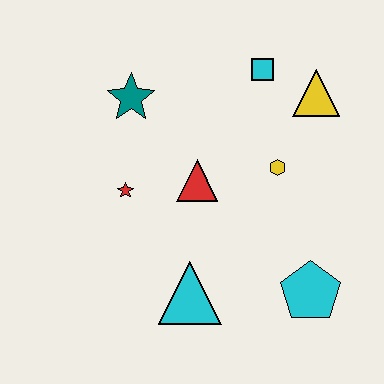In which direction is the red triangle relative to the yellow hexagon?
The red triangle is to the left of the yellow hexagon.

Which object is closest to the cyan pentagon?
The cyan triangle is closest to the cyan pentagon.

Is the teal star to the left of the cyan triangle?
Yes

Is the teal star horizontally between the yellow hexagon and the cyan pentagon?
No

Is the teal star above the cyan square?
No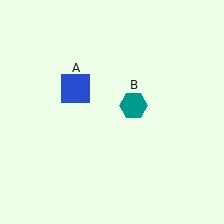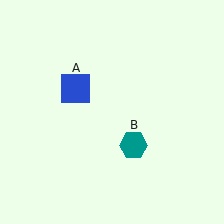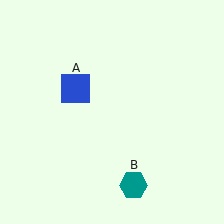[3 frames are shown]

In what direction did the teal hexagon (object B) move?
The teal hexagon (object B) moved down.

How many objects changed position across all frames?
1 object changed position: teal hexagon (object B).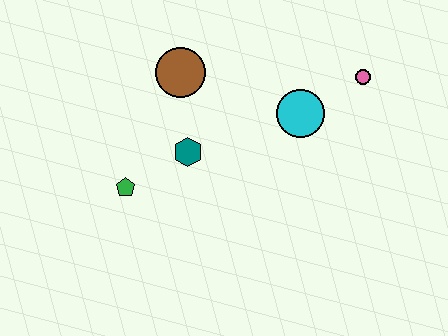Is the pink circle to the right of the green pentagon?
Yes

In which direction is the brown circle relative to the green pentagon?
The brown circle is above the green pentagon.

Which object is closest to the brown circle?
The teal hexagon is closest to the brown circle.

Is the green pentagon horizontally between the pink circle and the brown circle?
No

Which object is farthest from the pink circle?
The green pentagon is farthest from the pink circle.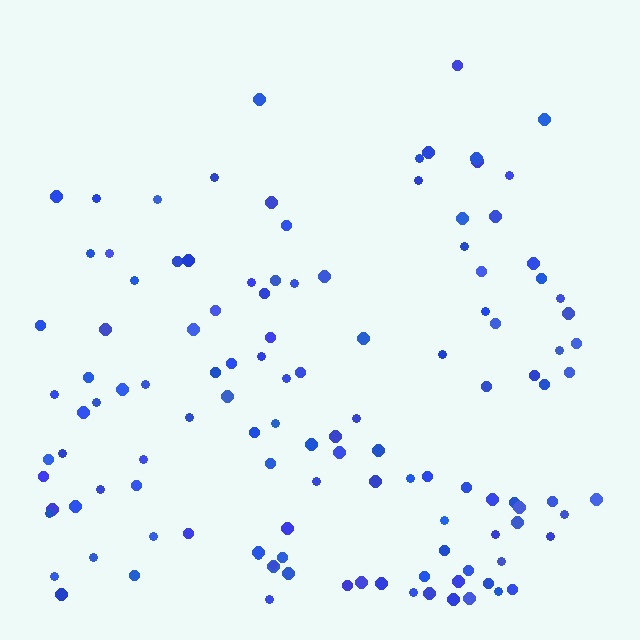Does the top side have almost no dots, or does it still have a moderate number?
Still a moderate number, just noticeably fewer than the bottom.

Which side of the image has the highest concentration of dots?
The bottom.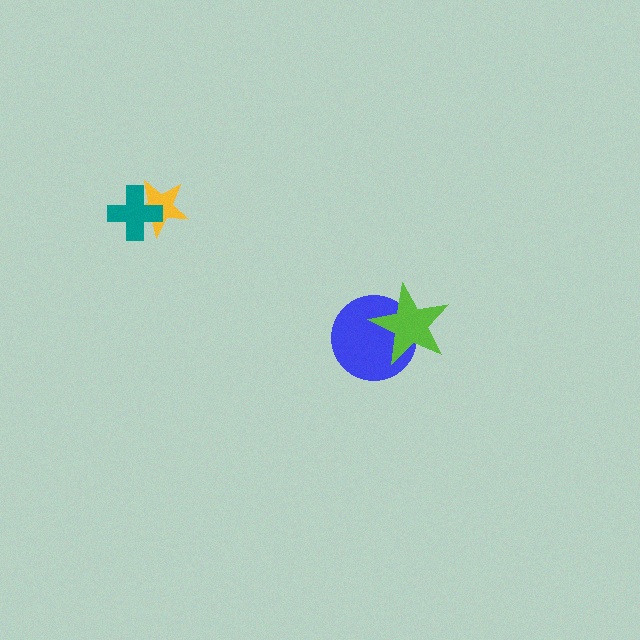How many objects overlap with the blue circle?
1 object overlaps with the blue circle.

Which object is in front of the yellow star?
The teal cross is in front of the yellow star.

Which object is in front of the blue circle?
The lime star is in front of the blue circle.